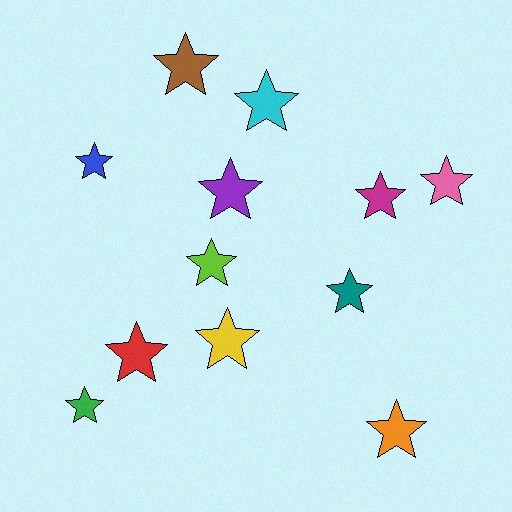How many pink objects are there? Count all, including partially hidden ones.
There is 1 pink object.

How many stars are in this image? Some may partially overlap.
There are 12 stars.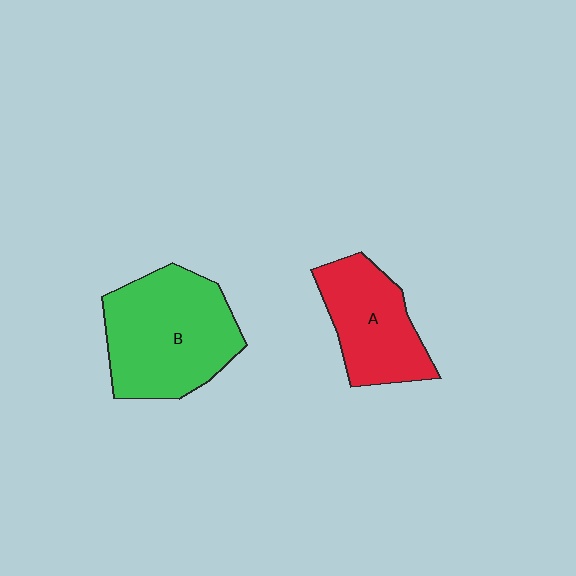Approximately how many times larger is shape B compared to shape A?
Approximately 1.4 times.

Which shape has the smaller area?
Shape A (red).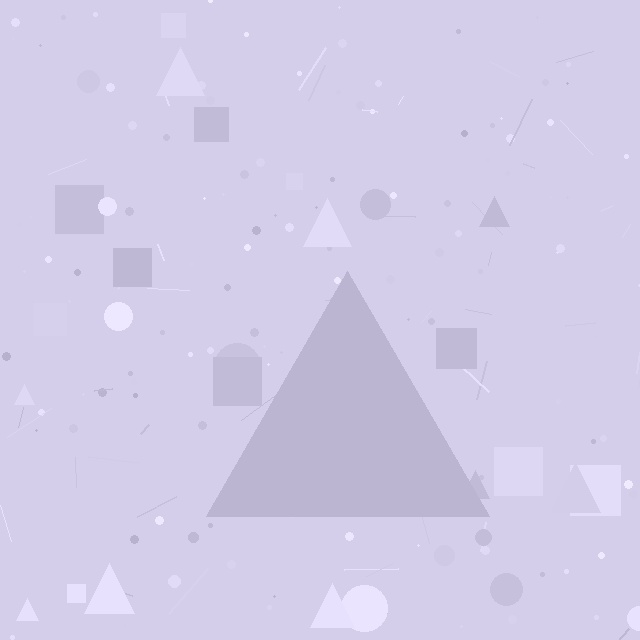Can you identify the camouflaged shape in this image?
The camouflaged shape is a triangle.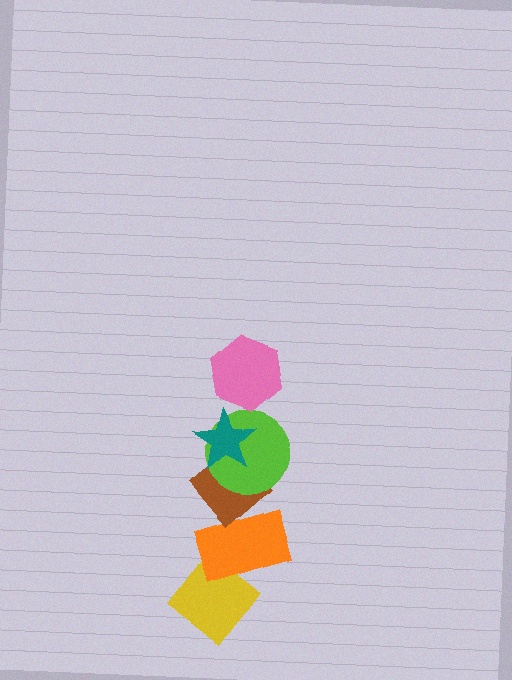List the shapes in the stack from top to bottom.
From top to bottom: the pink hexagon, the teal star, the lime circle, the brown diamond, the orange rectangle, the yellow diamond.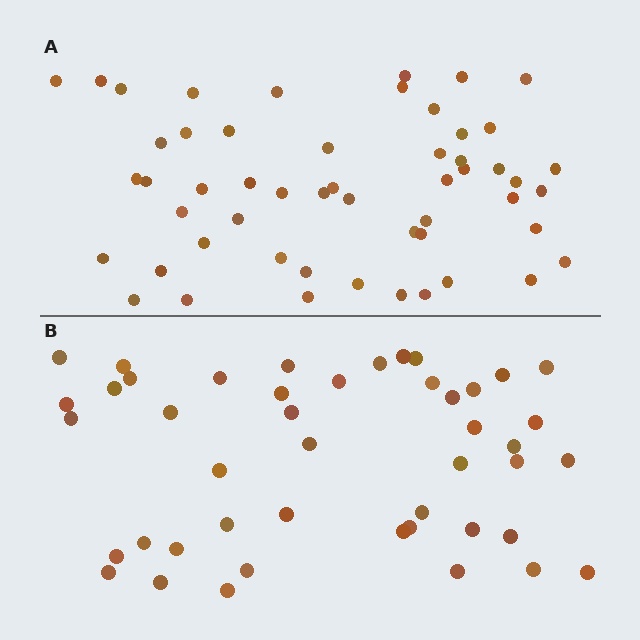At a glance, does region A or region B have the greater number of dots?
Region A (the top region) has more dots.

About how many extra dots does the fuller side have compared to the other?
Region A has roughly 8 or so more dots than region B.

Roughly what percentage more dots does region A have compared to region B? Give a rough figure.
About 20% more.